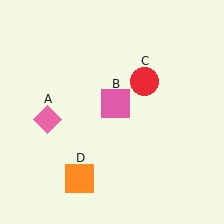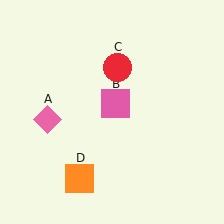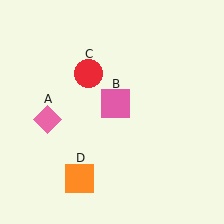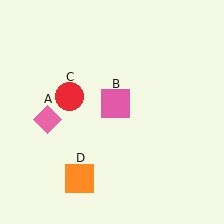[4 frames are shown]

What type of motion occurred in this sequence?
The red circle (object C) rotated counterclockwise around the center of the scene.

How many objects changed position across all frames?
1 object changed position: red circle (object C).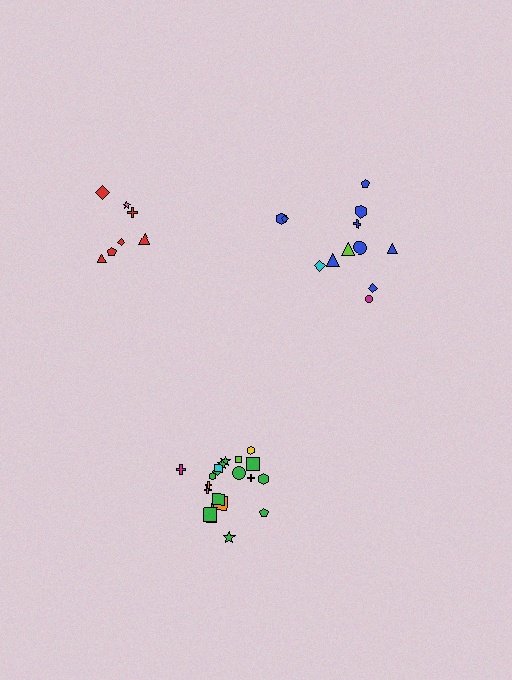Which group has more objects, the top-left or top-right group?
The top-right group.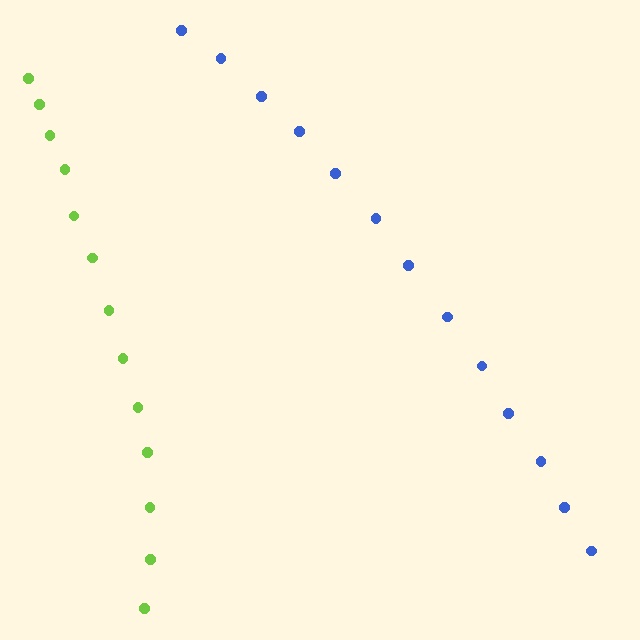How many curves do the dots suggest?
There are 2 distinct paths.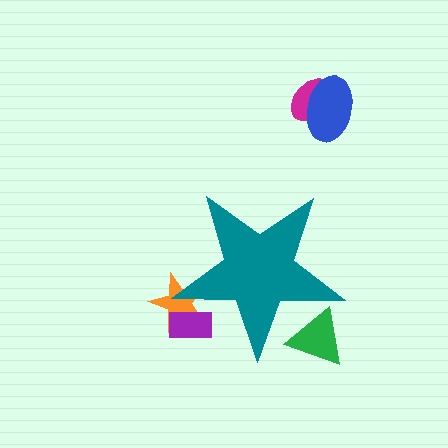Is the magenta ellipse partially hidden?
No, the magenta ellipse is fully visible.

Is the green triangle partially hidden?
Yes, the green triangle is partially hidden behind the teal star.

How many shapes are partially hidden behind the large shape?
3 shapes are partially hidden.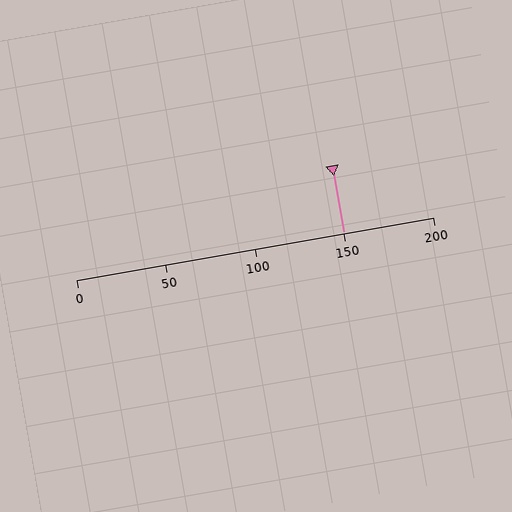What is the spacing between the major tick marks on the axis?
The major ticks are spaced 50 apart.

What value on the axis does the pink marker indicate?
The marker indicates approximately 150.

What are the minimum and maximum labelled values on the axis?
The axis runs from 0 to 200.